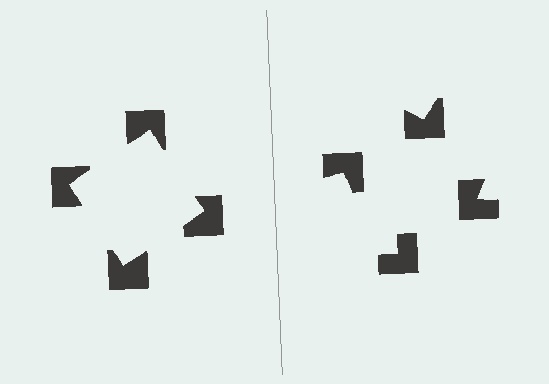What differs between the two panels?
The notched squares are positioned identically on both sides; only the wedge orientations differ. On the left they align to a square; on the right they are misaligned.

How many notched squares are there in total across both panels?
8 — 4 on each side.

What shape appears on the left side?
An illusory square.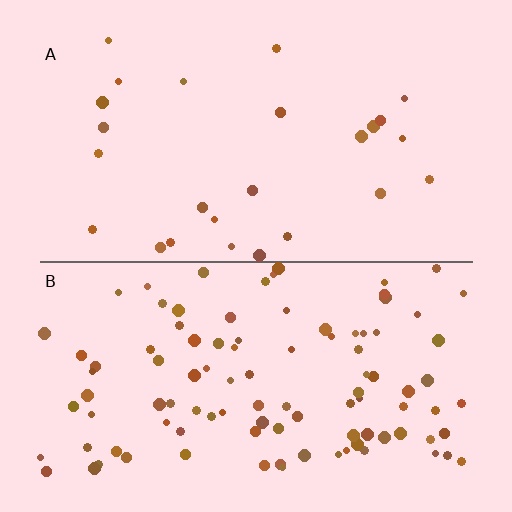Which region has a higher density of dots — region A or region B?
B (the bottom).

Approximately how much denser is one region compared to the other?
Approximately 4.0× — region B over region A.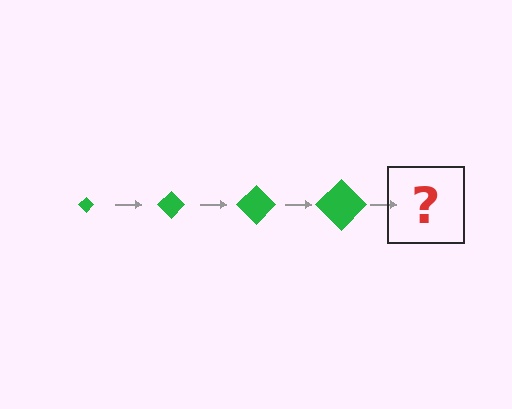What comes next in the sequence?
The next element should be a green diamond, larger than the previous one.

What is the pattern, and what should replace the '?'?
The pattern is that the diamond gets progressively larger each step. The '?' should be a green diamond, larger than the previous one.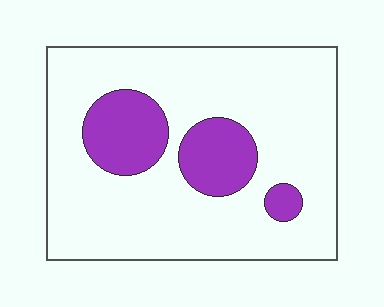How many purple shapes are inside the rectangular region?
3.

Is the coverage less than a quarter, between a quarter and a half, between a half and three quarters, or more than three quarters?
Less than a quarter.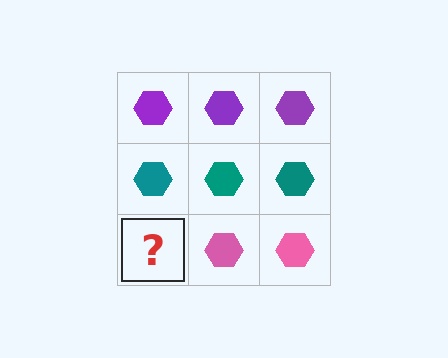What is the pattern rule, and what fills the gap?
The rule is that each row has a consistent color. The gap should be filled with a pink hexagon.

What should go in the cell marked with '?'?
The missing cell should contain a pink hexagon.